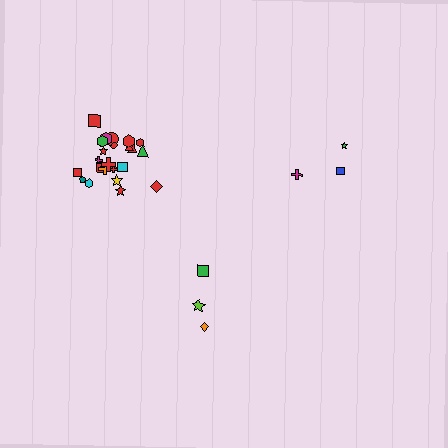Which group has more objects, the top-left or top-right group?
The top-left group.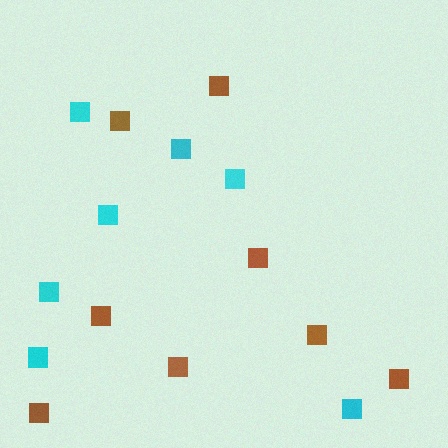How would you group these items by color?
There are 2 groups: one group of cyan squares (7) and one group of brown squares (8).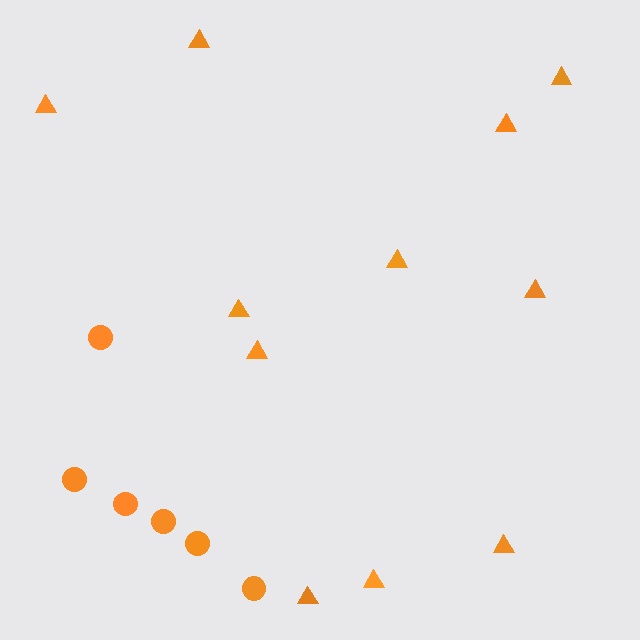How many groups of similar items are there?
There are 2 groups: one group of circles (6) and one group of triangles (11).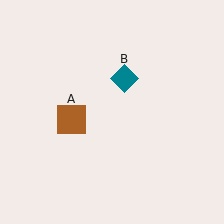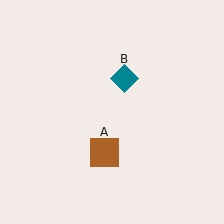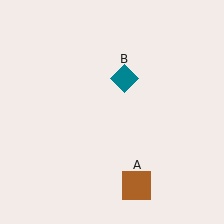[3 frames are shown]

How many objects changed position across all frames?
1 object changed position: brown square (object A).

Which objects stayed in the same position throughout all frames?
Teal diamond (object B) remained stationary.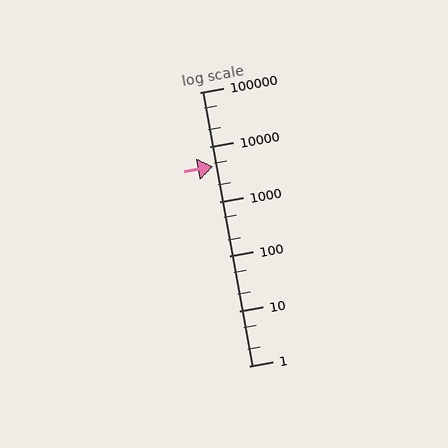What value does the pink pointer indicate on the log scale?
The pointer indicates approximately 4300.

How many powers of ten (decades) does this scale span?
The scale spans 5 decades, from 1 to 100000.